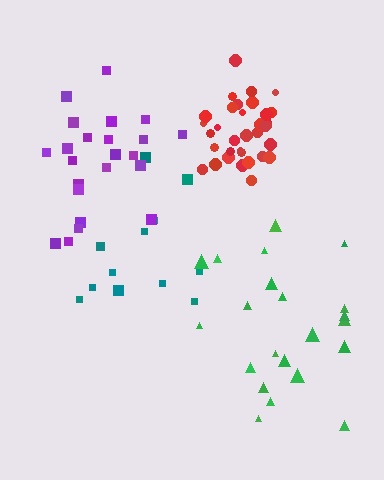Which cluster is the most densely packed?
Red.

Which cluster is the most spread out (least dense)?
Teal.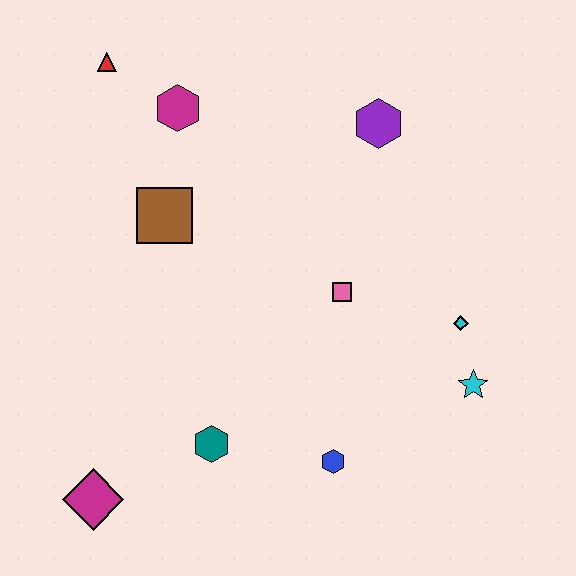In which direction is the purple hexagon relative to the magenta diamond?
The purple hexagon is above the magenta diamond.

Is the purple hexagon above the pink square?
Yes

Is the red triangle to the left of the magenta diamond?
No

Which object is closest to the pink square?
The cyan diamond is closest to the pink square.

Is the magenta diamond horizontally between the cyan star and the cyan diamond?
No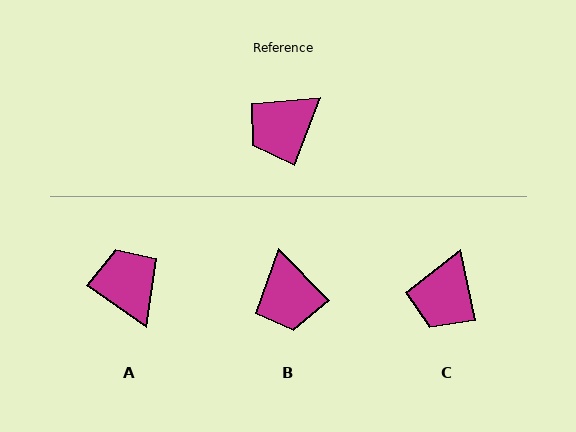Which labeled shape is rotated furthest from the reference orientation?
A, about 103 degrees away.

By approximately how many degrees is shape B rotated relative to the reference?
Approximately 65 degrees counter-clockwise.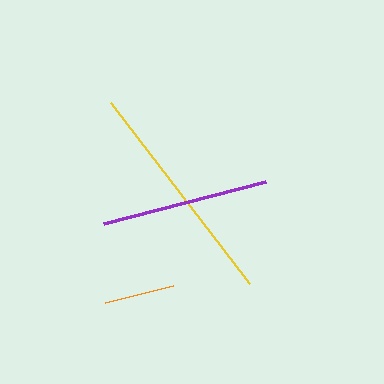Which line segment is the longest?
The yellow line is the longest at approximately 228 pixels.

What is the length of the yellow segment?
The yellow segment is approximately 228 pixels long.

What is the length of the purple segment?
The purple segment is approximately 168 pixels long.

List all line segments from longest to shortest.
From longest to shortest: yellow, purple, orange.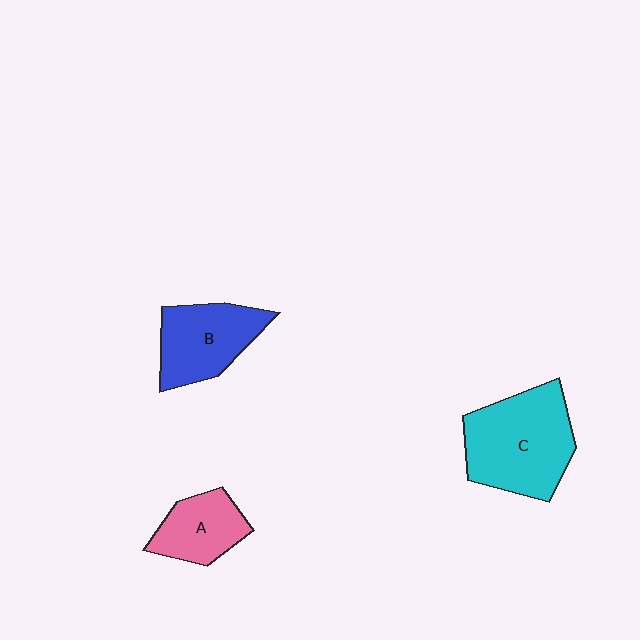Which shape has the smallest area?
Shape A (pink).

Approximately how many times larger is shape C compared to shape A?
Approximately 1.9 times.